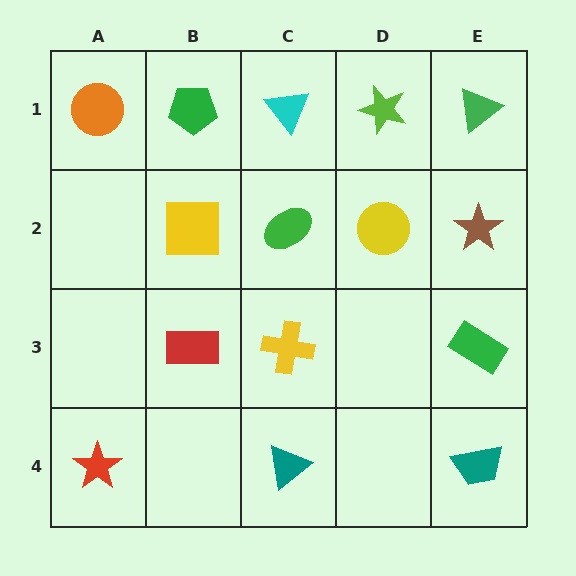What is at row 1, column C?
A cyan triangle.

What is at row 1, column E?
A green triangle.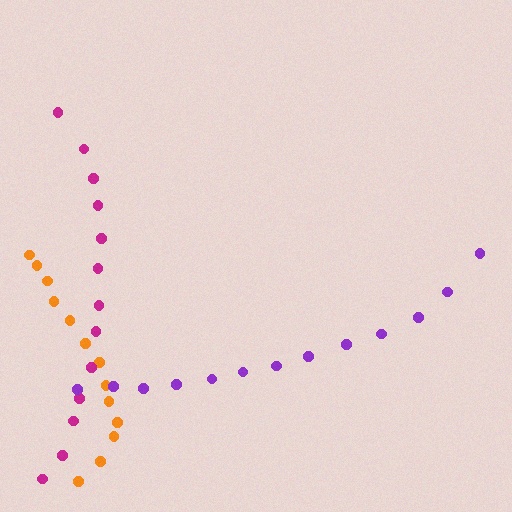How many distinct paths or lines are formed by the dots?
There are 3 distinct paths.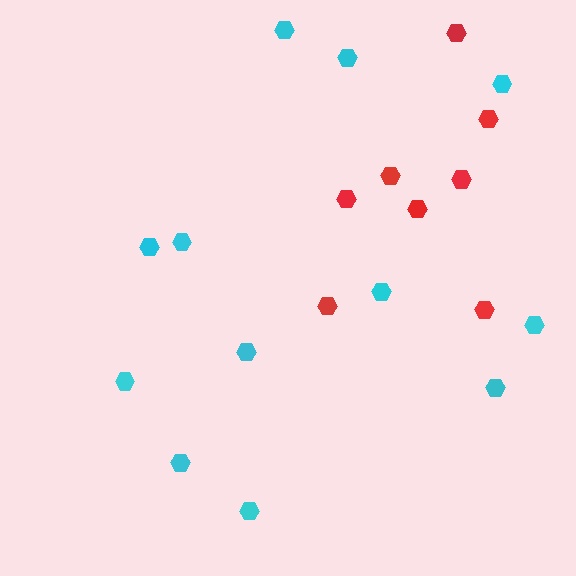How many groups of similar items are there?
There are 2 groups: one group of cyan hexagons (12) and one group of red hexagons (8).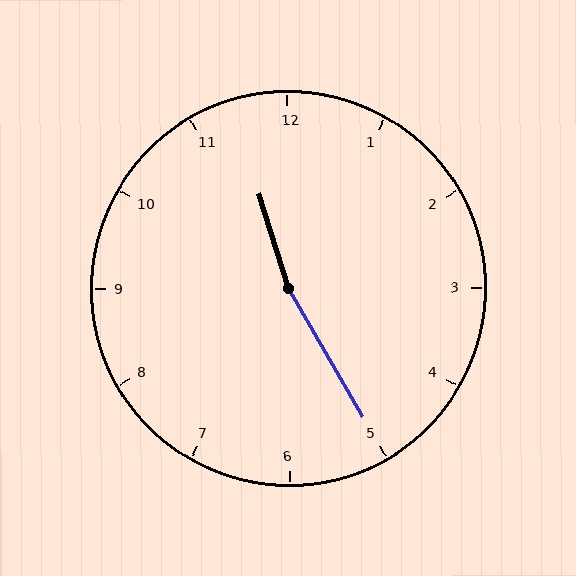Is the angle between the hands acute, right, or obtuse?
It is obtuse.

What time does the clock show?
11:25.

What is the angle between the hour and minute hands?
Approximately 168 degrees.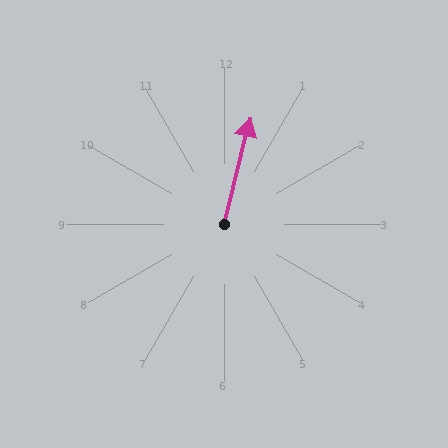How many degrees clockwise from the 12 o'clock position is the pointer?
Approximately 14 degrees.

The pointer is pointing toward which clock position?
Roughly 12 o'clock.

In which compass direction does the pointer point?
North.